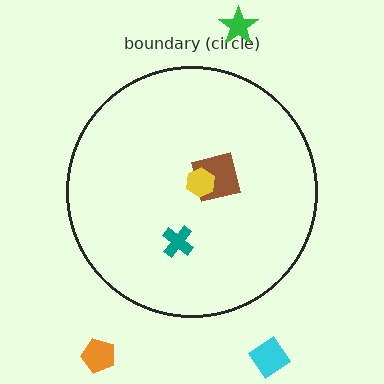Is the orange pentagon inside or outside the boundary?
Outside.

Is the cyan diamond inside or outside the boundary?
Outside.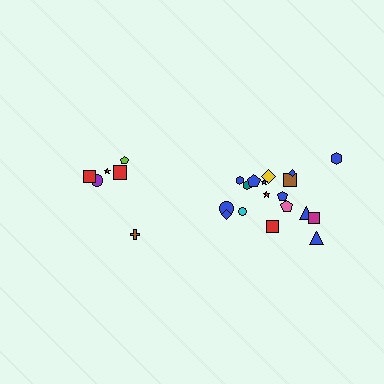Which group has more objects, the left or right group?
The right group.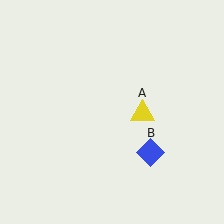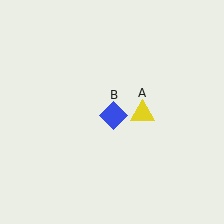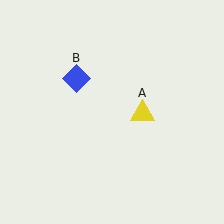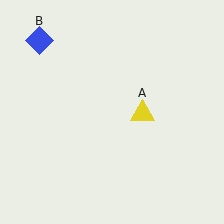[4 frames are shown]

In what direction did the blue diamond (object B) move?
The blue diamond (object B) moved up and to the left.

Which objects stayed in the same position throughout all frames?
Yellow triangle (object A) remained stationary.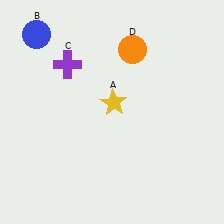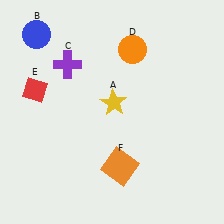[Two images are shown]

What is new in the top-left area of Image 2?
A red diamond (E) was added in the top-left area of Image 2.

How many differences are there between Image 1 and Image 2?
There are 2 differences between the two images.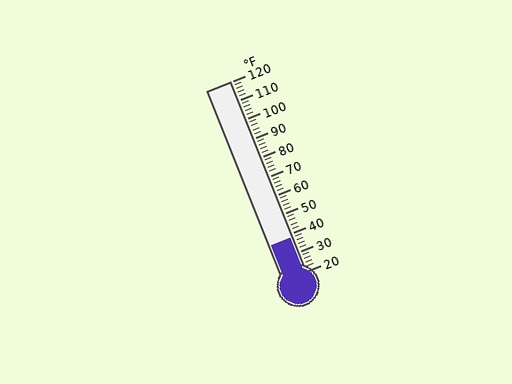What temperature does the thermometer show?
The thermometer shows approximately 38°F.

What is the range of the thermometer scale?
The thermometer scale ranges from 20°F to 120°F.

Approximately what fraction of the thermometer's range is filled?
The thermometer is filled to approximately 20% of its range.